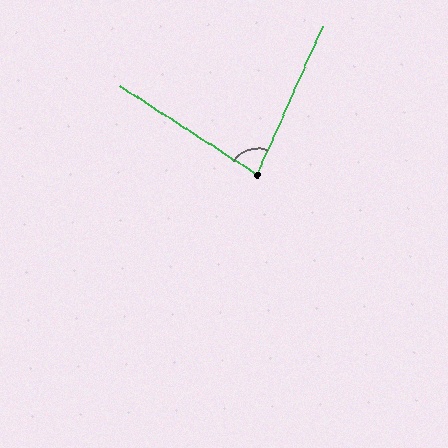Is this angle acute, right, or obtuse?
It is acute.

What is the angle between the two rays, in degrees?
Approximately 81 degrees.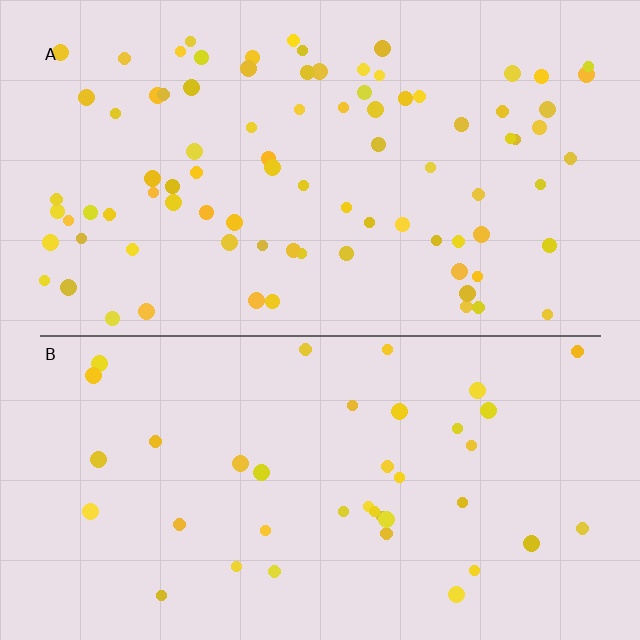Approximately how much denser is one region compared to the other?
Approximately 2.2× — region A over region B.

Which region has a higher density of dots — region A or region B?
A (the top).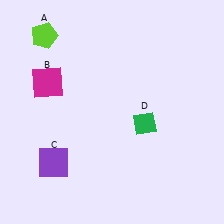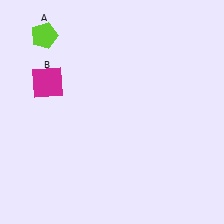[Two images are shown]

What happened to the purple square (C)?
The purple square (C) was removed in Image 2. It was in the bottom-left area of Image 1.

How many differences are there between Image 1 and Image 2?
There are 2 differences between the two images.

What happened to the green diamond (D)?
The green diamond (D) was removed in Image 2. It was in the bottom-right area of Image 1.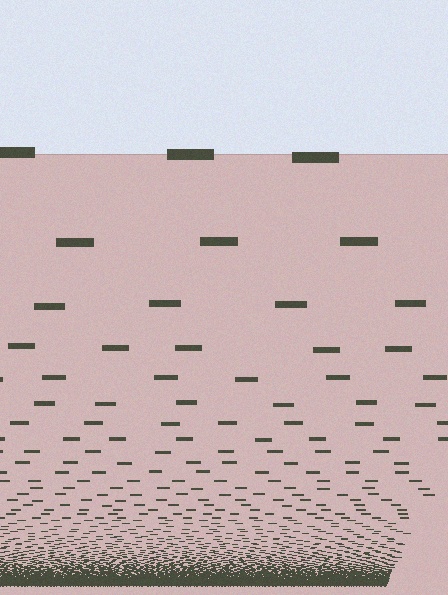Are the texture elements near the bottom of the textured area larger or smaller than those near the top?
Smaller. The gradient is inverted — elements near the bottom are smaller and denser.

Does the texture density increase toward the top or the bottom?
Density increases toward the bottom.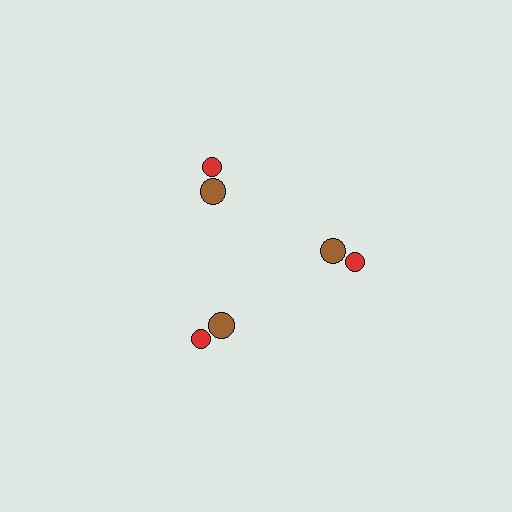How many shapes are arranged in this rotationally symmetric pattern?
There are 6 shapes, arranged in 3 groups of 2.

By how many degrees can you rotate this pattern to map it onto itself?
The pattern maps onto itself every 120 degrees of rotation.